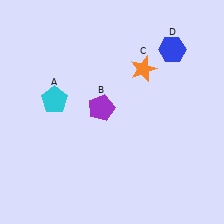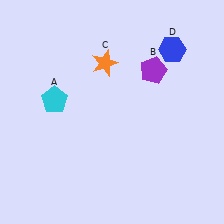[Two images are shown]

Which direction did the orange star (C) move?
The orange star (C) moved left.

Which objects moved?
The objects that moved are: the purple pentagon (B), the orange star (C).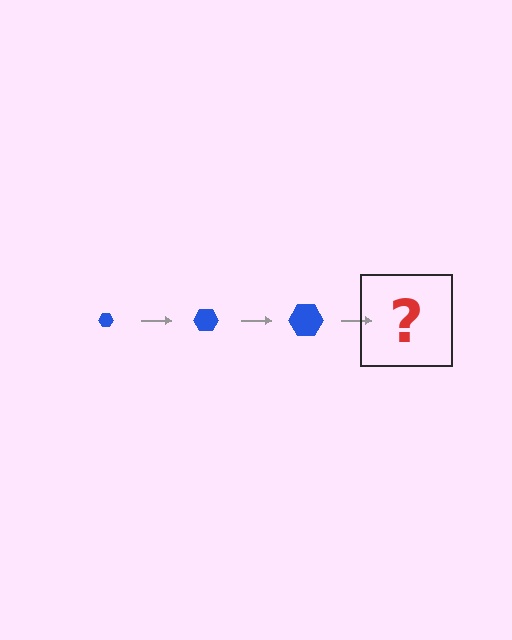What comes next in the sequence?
The next element should be a blue hexagon, larger than the previous one.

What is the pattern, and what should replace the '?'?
The pattern is that the hexagon gets progressively larger each step. The '?' should be a blue hexagon, larger than the previous one.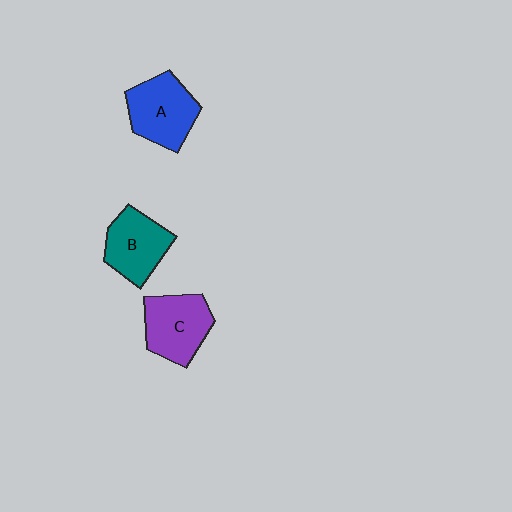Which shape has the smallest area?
Shape B (teal).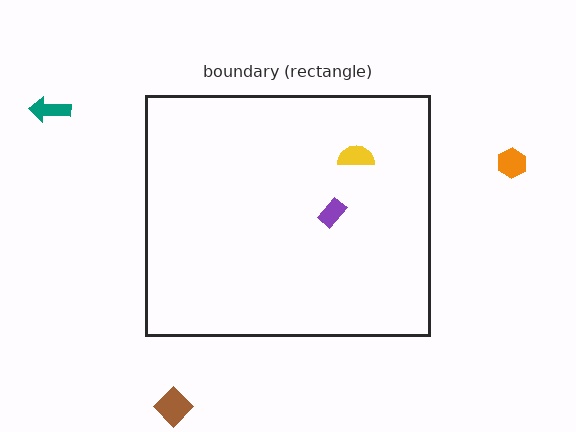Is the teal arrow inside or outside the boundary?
Outside.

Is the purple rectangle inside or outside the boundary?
Inside.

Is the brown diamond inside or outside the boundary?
Outside.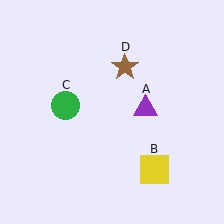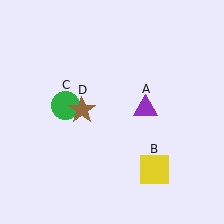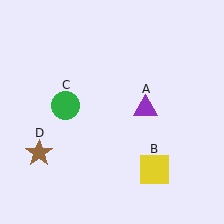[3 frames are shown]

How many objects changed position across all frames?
1 object changed position: brown star (object D).